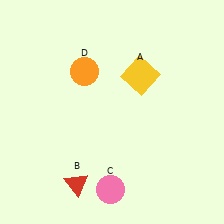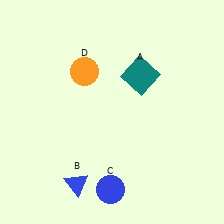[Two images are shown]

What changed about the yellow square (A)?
In Image 1, A is yellow. In Image 2, it changed to teal.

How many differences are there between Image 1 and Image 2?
There are 3 differences between the two images.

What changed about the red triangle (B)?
In Image 1, B is red. In Image 2, it changed to blue.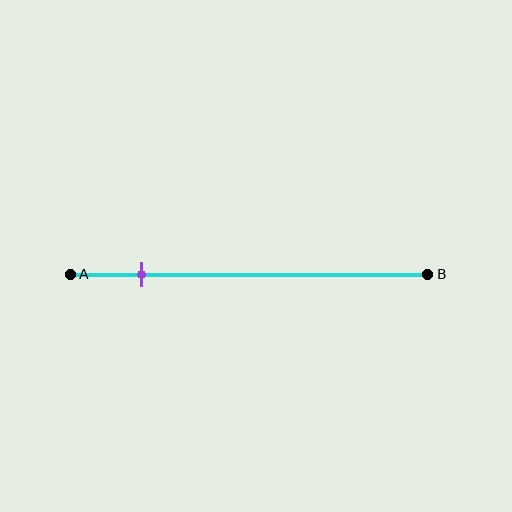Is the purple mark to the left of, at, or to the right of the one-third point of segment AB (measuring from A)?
The purple mark is to the left of the one-third point of segment AB.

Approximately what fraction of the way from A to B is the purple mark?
The purple mark is approximately 20% of the way from A to B.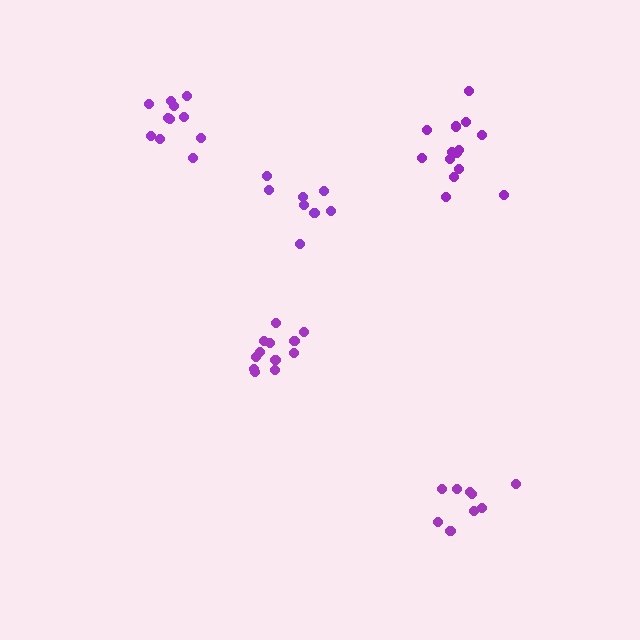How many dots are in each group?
Group 1: 14 dots, Group 2: 12 dots, Group 3: 8 dots, Group 4: 11 dots, Group 5: 9 dots (54 total).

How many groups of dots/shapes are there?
There are 5 groups.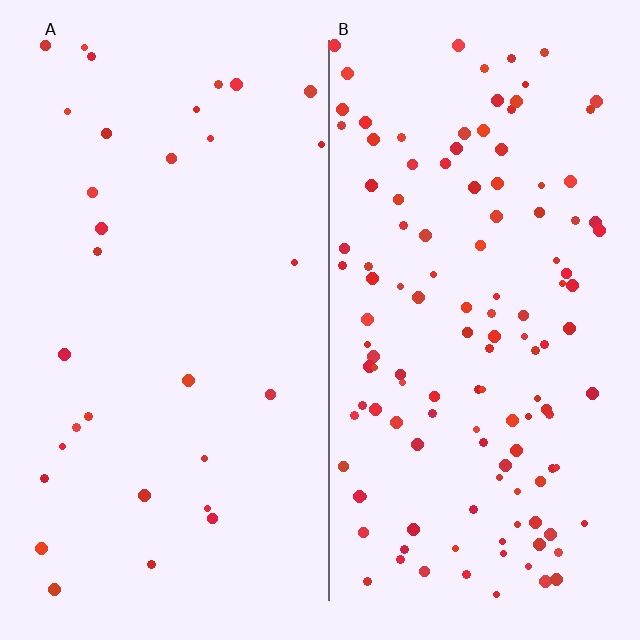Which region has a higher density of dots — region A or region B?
B (the right).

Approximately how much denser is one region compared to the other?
Approximately 4.0× — region B over region A.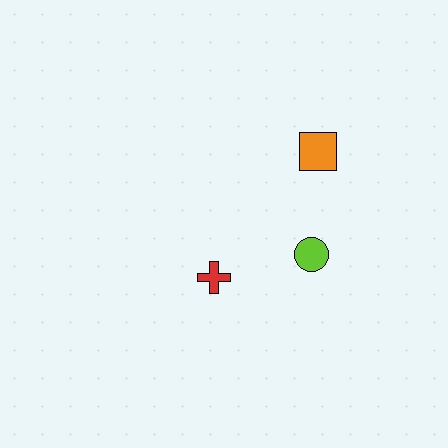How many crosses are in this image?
There is 1 cross.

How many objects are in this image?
There are 3 objects.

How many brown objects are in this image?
There are no brown objects.